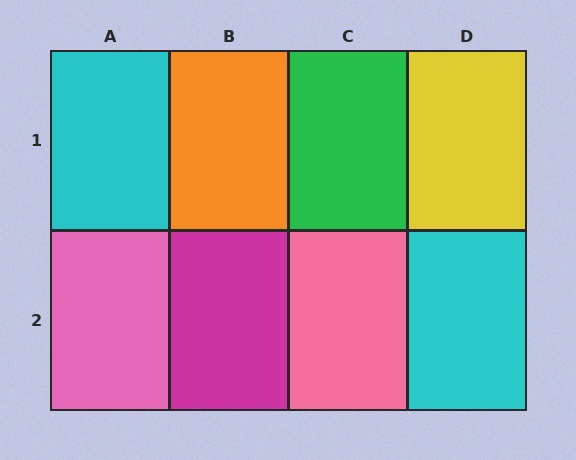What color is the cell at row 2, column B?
Magenta.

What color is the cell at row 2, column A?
Pink.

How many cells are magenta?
1 cell is magenta.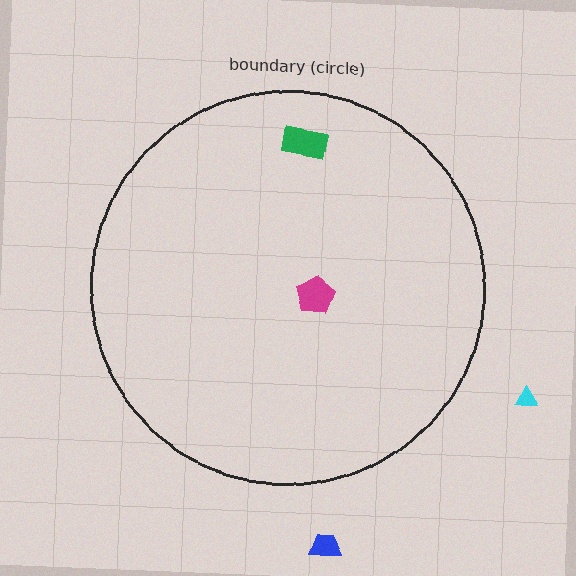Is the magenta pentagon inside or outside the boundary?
Inside.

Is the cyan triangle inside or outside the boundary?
Outside.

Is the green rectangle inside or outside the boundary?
Inside.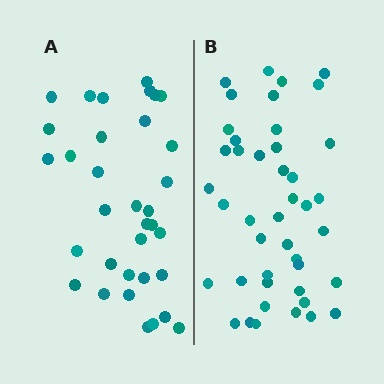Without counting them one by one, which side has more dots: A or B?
Region B (the right region) has more dots.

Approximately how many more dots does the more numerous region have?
Region B has roughly 8 or so more dots than region A.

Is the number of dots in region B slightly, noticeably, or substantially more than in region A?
Region B has noticeably more, but not dramatically so. The ratio is roughly 1.3 to 1.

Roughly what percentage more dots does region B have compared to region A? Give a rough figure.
About 25% more.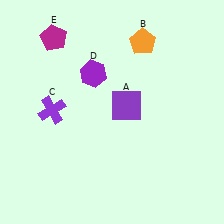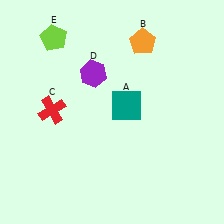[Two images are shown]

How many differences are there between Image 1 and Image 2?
There are 3 differences between the two images.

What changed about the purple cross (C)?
In Image 1, C is purple. In Image 2, it changed to red.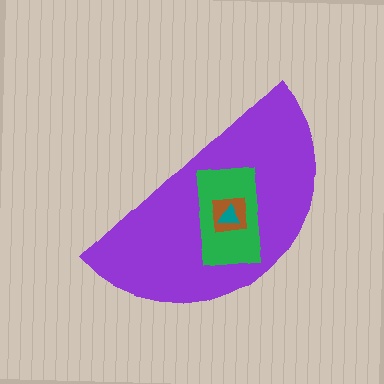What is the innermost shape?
The teal triangle.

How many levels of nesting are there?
4.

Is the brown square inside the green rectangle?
Yes.